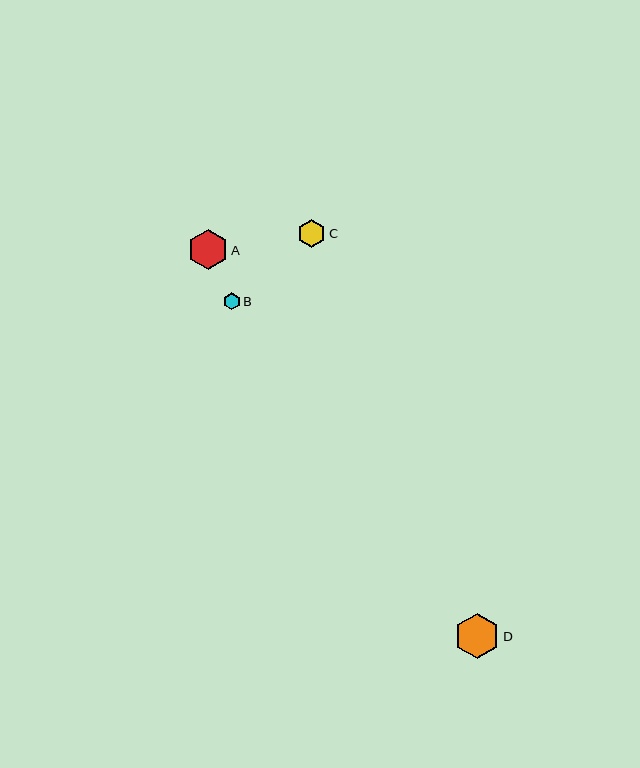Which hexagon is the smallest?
Hexagon B is the smallest with a size of approximately 17 pixels.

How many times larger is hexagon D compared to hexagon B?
Hexagon D is approximately 2.7 times the size of hexagon B.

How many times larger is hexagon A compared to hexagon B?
Hexagon A is approximately 2.4 times the size of hexagon B.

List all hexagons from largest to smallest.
From largest to smallest: D, A, C, B.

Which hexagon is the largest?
Hexagon D is the largest with a size of approximately 45 pixels.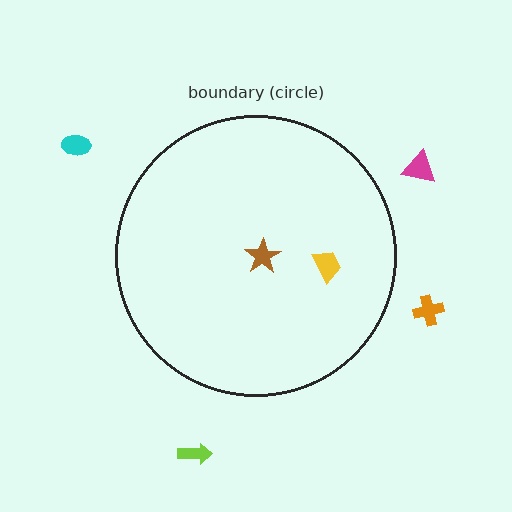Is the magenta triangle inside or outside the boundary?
Outside.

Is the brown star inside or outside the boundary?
Inside.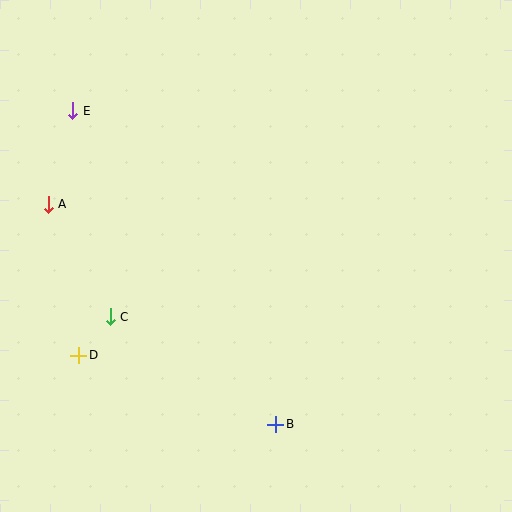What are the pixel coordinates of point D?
Point D is at (79, 355).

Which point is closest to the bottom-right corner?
Point B is closest to the bottom-right corner.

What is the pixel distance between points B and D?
The distance between B and D is 209 pixels.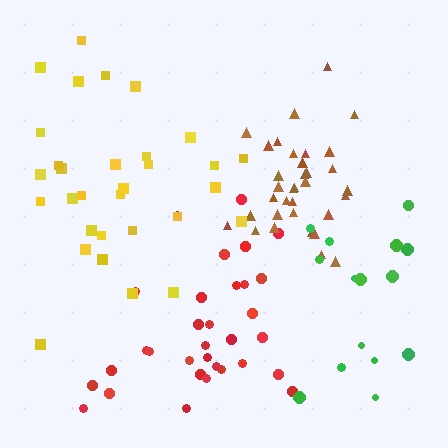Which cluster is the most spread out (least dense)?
Green.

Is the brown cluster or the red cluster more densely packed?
Brown.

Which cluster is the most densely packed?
Brown.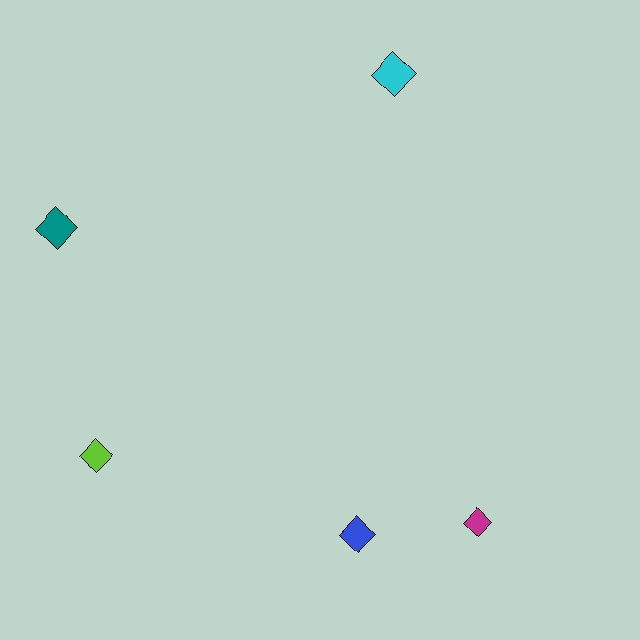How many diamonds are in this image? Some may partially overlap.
There are 5 diamonds.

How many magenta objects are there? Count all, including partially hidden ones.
There is 1 magenta object.